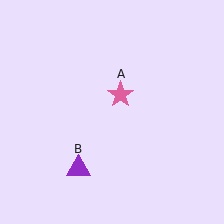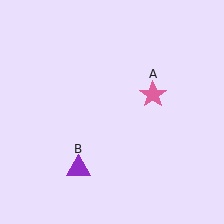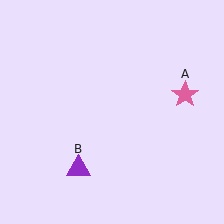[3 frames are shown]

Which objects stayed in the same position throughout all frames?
Purple triangle (object B) remained stationary.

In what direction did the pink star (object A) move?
The pink star (object A) moved right.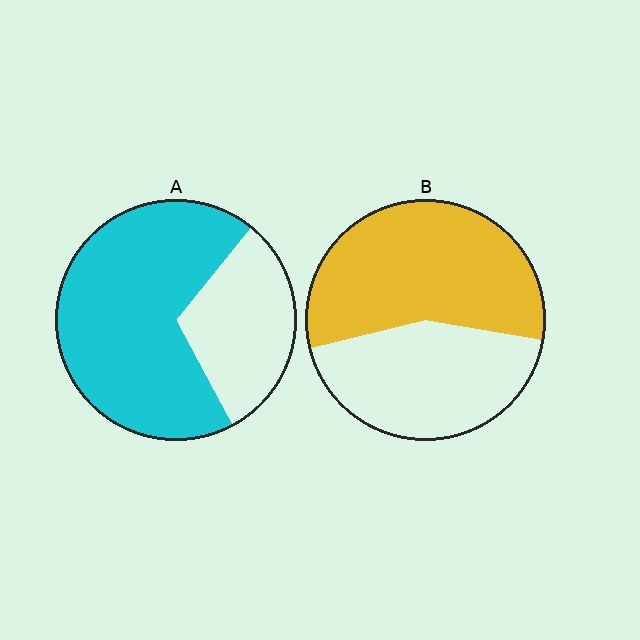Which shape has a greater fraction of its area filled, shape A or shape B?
Shape A.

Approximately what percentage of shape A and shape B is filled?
A is approximately 70% and B is approximately 55%.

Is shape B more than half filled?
Yes.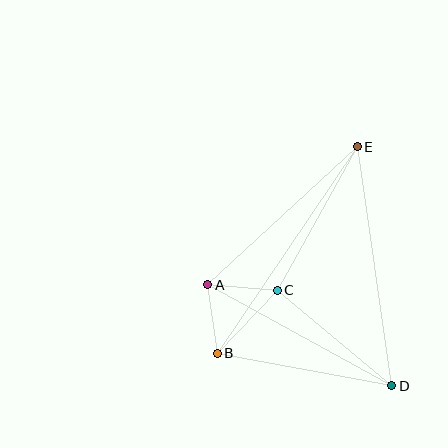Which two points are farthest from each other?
Points B and E are farthest from each other.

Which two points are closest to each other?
Points A and B are closest to each other.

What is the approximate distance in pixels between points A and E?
The distance between A and E is approximately 204 pixels.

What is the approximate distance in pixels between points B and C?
The distance between B and C is approximately 87 pixels.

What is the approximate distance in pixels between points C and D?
The distance between C and D is approximately 149 pixels.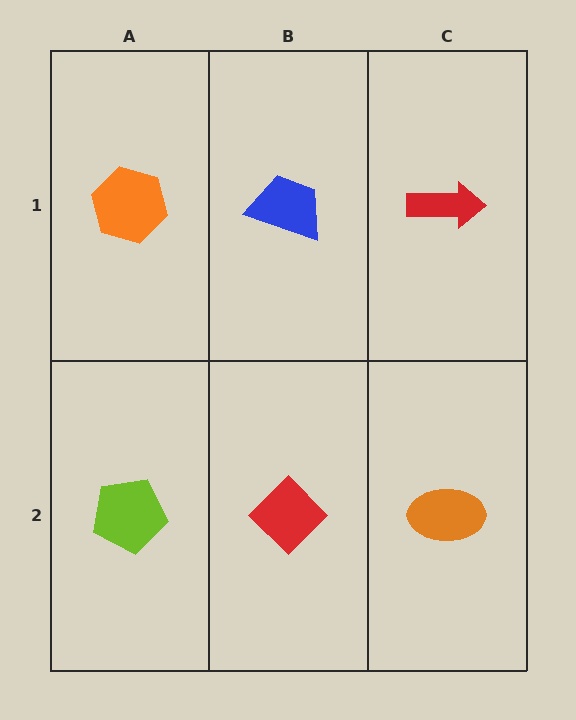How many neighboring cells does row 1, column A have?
2.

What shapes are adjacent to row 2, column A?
An orange hexagon (row 1, column A), a red diamond (row 2, column B).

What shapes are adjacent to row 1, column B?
A red diamond (row 2, column B), an orange hexagon (row 1, column A), a red arrow (row 1, column C).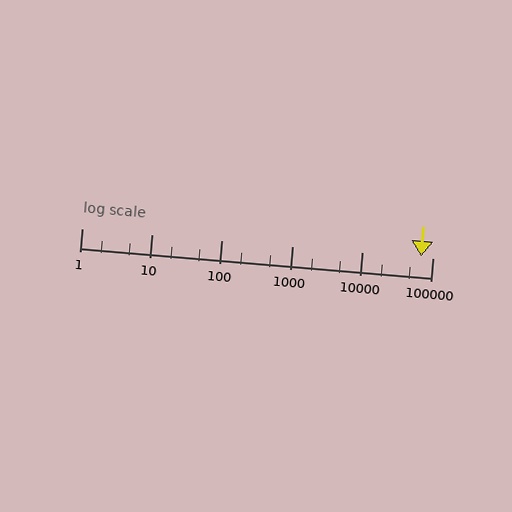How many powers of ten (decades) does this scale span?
The scale spans 5 decades, from 1 to 100000.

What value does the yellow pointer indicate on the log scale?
The pointer indicates approximately 69000.